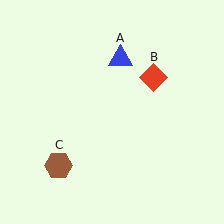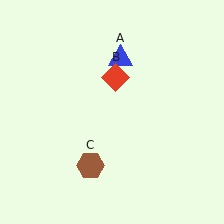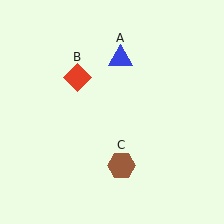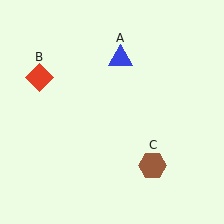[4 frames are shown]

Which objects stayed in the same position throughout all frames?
Blue triangle (object A) remained stationary.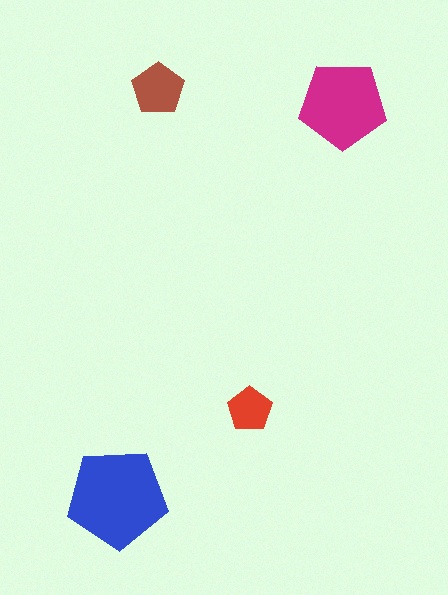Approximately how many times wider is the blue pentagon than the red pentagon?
About 2.5 times wider.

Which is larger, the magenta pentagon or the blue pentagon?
The blue one.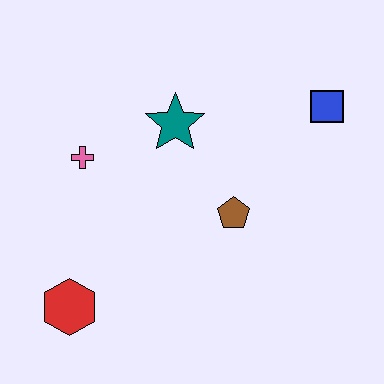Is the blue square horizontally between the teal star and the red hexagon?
No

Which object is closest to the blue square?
The brown pentagon is closest to the blue square.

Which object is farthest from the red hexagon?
The blue square is farthest from the red hexagon.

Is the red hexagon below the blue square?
Yes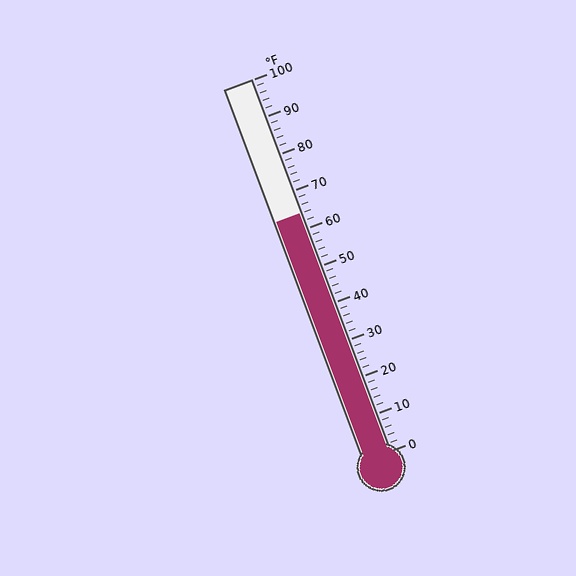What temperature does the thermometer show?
The thermometer shows approximately 64°F.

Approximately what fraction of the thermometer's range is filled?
The thermometer is filled to approximately 65% of its range.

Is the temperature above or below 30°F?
The temperature is above 30°F.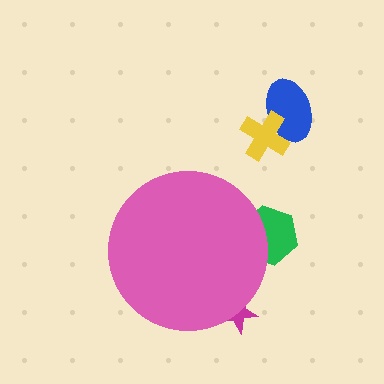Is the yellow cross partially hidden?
No, the yellow cross is fully visible.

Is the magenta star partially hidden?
Yes, the magenta star is partially hidden behind the pink circle.